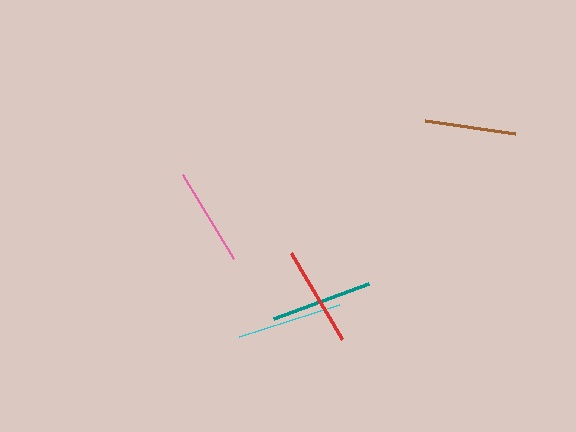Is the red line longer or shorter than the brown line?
The red line is longer than the brown line.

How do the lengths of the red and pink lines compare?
The red and pink lines are approximately the same length.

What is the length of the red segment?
The red segment is approximately 99 pixels long.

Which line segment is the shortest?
The brown line is the shortest at approximately 91 pixels.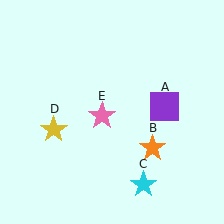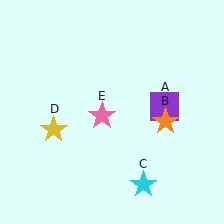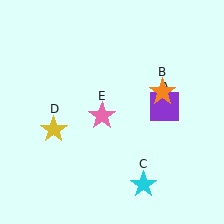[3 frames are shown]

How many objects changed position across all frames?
1 object changed position: orange star (object B).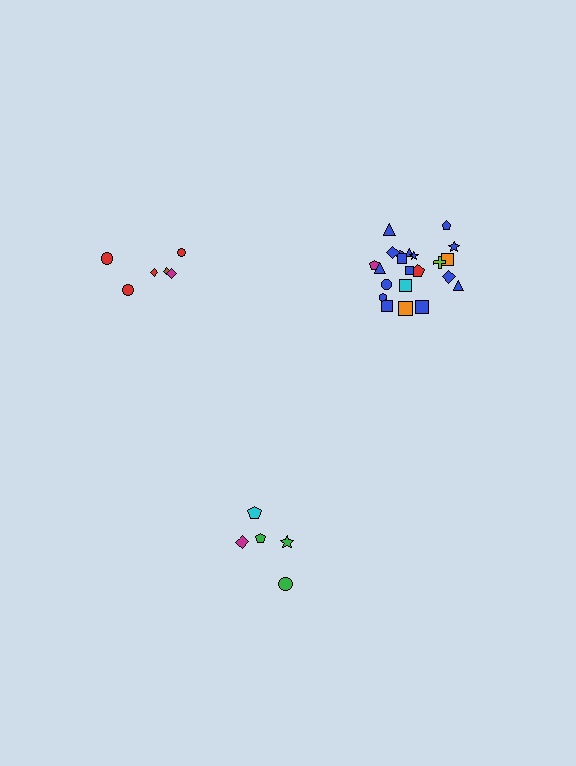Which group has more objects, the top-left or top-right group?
The top-right group.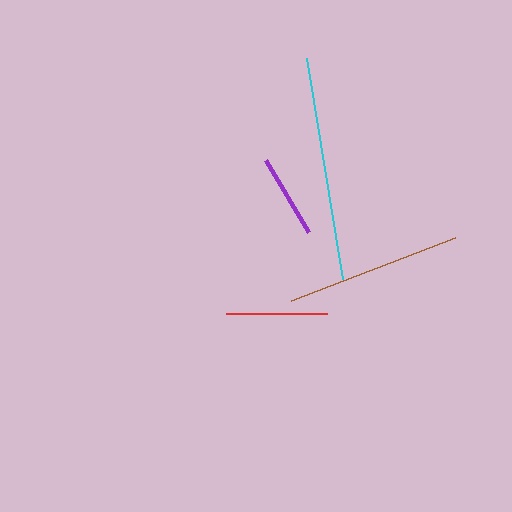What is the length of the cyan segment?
The cyan segment is approximately 224 pixels long.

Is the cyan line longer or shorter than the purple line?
The cyan line is longer than the purple line.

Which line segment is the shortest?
The purple line is the shortest at approximately 84 pixels.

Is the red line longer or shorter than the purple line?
The red line is longer than the purple line.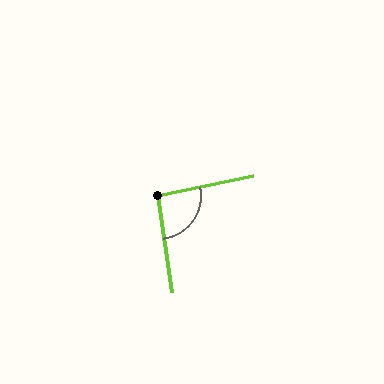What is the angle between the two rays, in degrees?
Approximately 94 degrees.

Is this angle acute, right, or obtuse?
It is approximately a right angle.